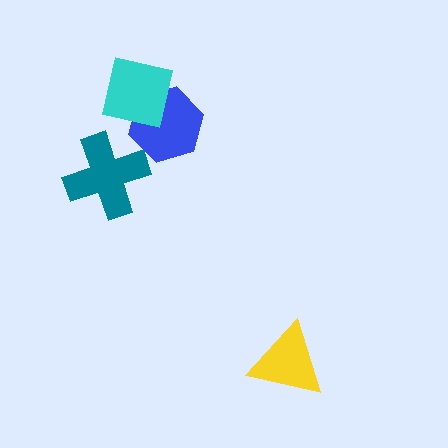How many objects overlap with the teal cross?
0 objects overlap with the teal cross.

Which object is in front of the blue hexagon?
The cyan square is in front of the blue hexagon.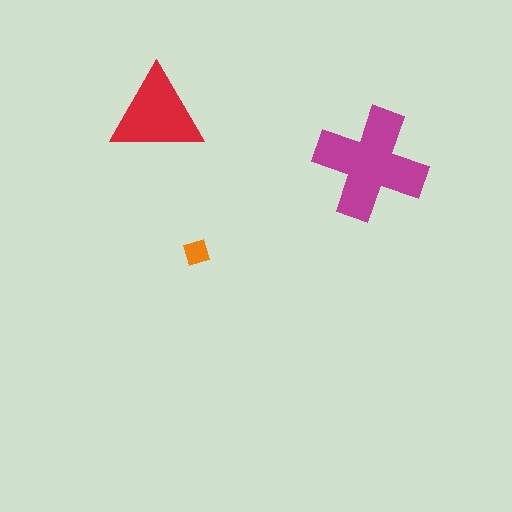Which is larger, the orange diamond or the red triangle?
The red triangle.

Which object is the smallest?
The orange diamond.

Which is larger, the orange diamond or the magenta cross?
The magenta cross.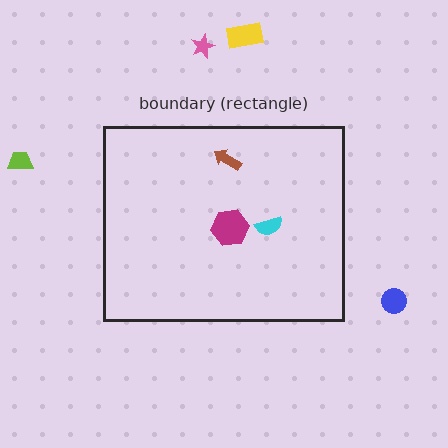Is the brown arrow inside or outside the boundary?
Inside.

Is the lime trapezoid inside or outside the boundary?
Outside.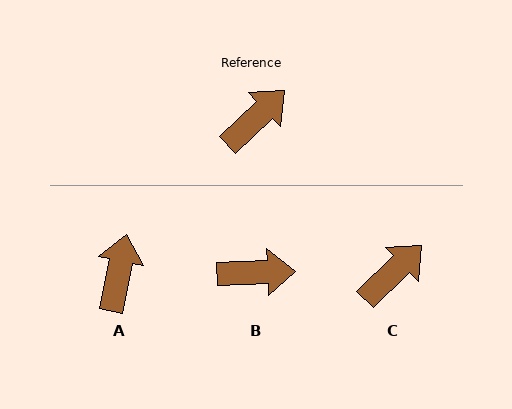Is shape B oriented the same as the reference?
No, it is off by about 42 degrees.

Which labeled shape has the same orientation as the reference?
C.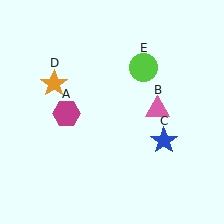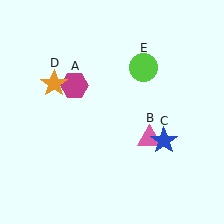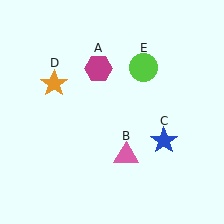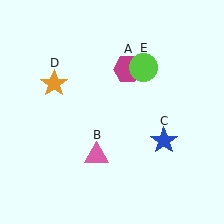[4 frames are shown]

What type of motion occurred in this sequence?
The magenta hexagon (object A), pink triangle (object B) rotated clockwise around the center of the scene.